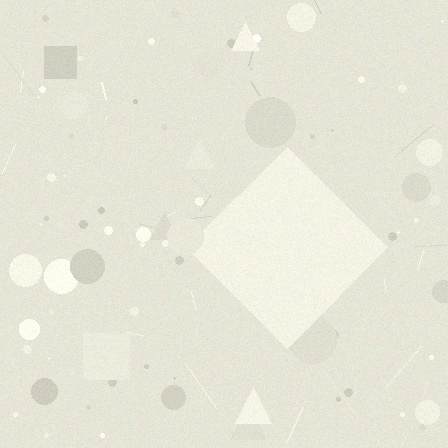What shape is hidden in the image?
A diamond is hidden in the image.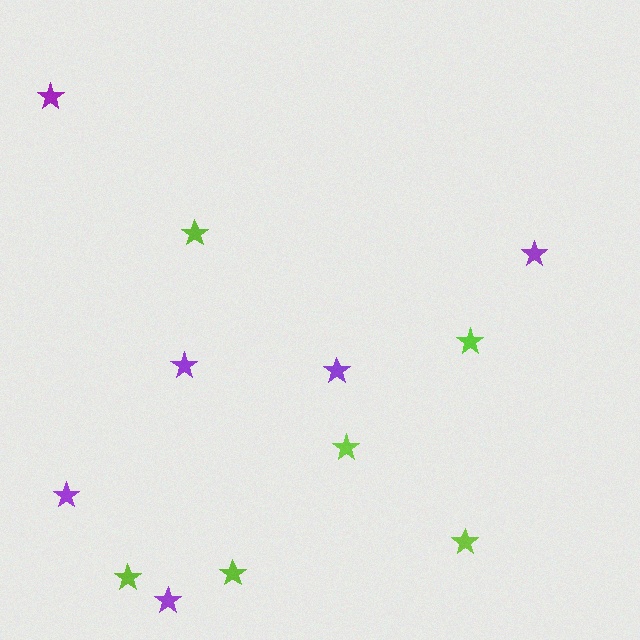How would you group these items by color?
There are 2 groups: one group of purple stars (6) and one group of lime stars (6).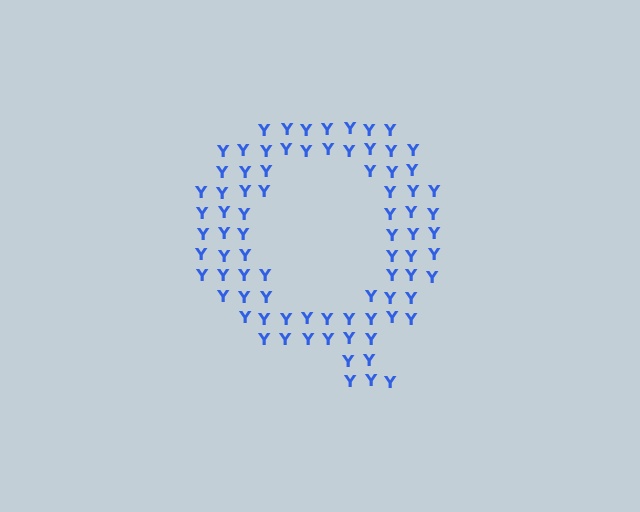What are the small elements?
The small elements are letter Y's.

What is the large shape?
The large shape is the letter Q.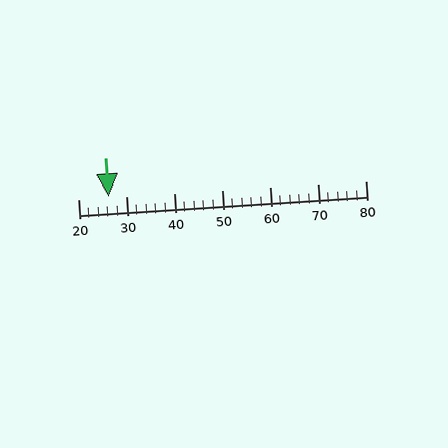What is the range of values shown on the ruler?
The ruler shows values from 20 to 80.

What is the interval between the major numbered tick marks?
The major tick marks are spaced 10 units apart.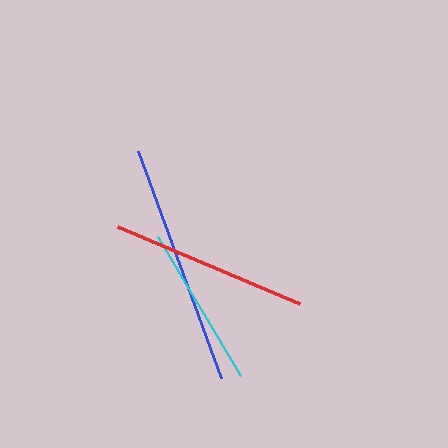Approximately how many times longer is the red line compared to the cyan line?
The red line is approximately 1.2 times the length of the cyan line.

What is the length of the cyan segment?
The cyan segment is approximately 161 pixels long.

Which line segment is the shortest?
The cyan line is the shortest at approximately 161 pixels.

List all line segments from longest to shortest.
From longest to shortest: blue, red, cyan.